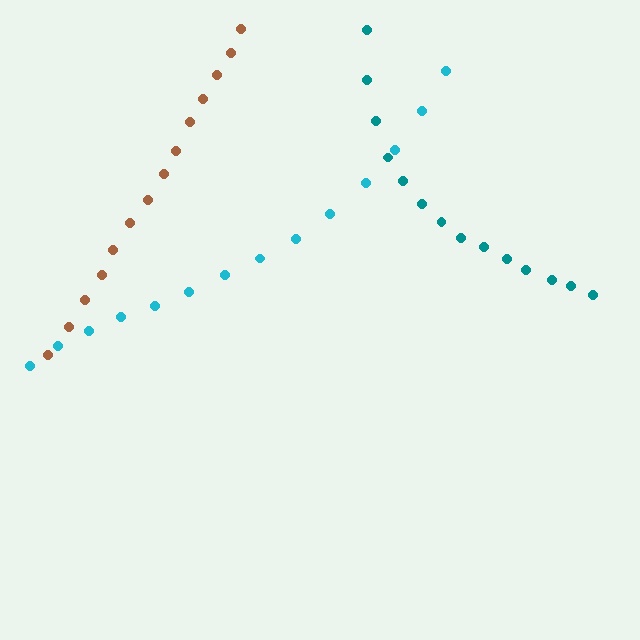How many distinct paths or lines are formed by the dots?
There are 3 distinct paths.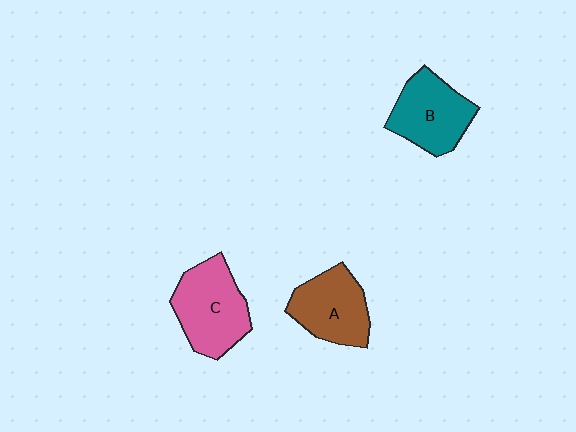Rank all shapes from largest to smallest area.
From largest to smallest: C (pink), B (teal), A (brown).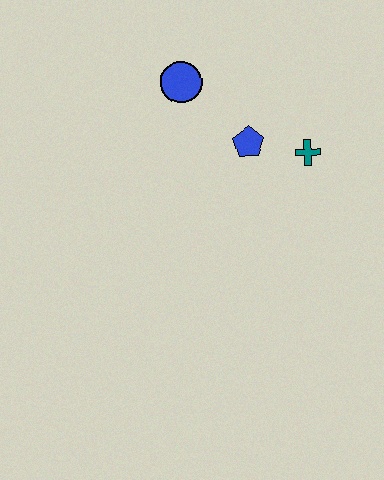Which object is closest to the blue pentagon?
The teal cross is closest to the blue pentagon.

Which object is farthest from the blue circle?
The teal cross is farthest from the blue circle.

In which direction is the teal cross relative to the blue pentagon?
The teal cross is to the right of the blue pentagon.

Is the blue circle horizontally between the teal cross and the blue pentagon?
No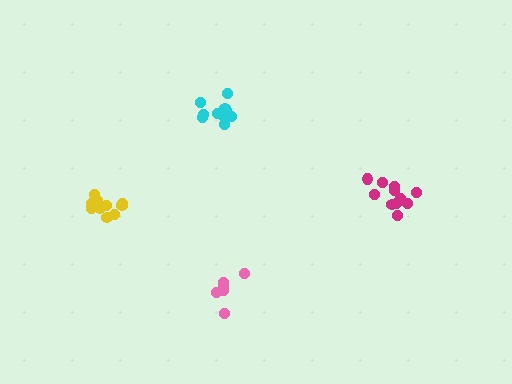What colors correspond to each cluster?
The clusters are colored: cyan, pink, yellow, magenta.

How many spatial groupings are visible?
There are 4 spatial groupings.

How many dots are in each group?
Group 1: 12 dots, Group 2: 7 dots, Group 3: 10 dots, Group 4: 11 dots (40 total).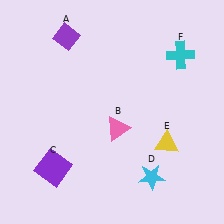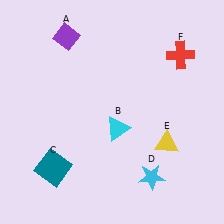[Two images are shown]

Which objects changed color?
B changed from pink to cyan. C changed from purple to teal. F changed from cyan to red.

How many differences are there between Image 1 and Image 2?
There are 3 differences between the two images.